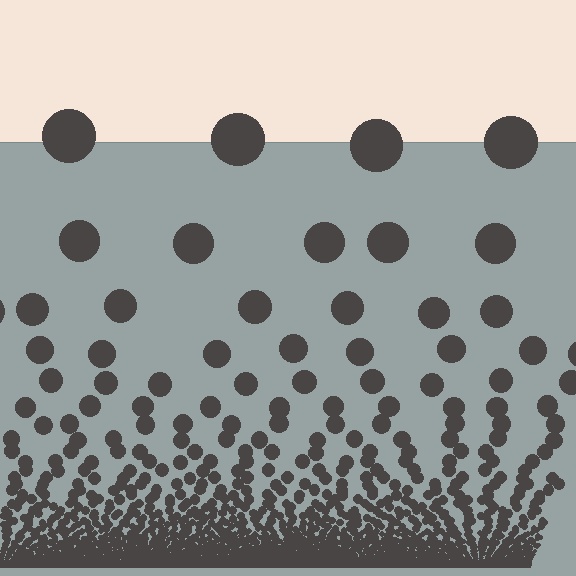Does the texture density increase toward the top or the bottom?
Density increases toward the bottom.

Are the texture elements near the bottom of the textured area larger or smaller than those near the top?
Smaller. The gradient is inverted — elements near the bottom are smaller and denser.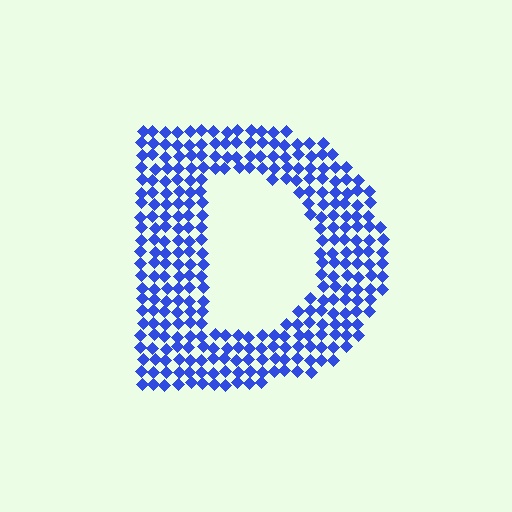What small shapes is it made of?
It is made of small diamonds.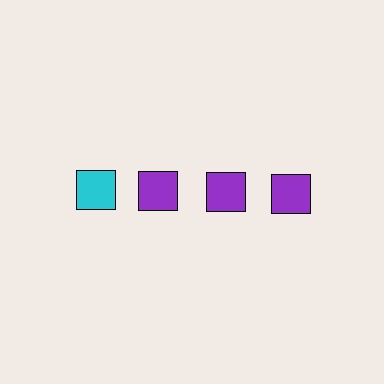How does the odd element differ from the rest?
It has a different color: cyan instead of purple.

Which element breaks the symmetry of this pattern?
The cyan square in the top row, leftmost column breaks the symmetry. All other shapes are purple squares.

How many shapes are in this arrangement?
There are 4 shapes arranged in a grid pattern.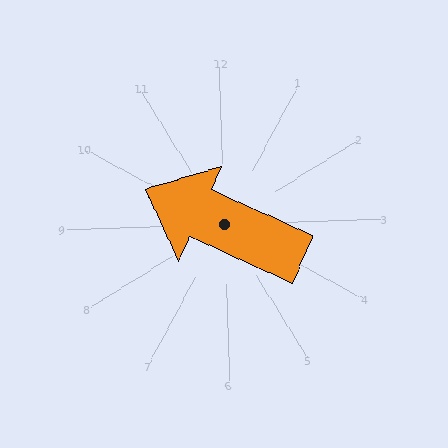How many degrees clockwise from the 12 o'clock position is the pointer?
Approximately 296 degrees.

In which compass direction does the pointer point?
Northwest.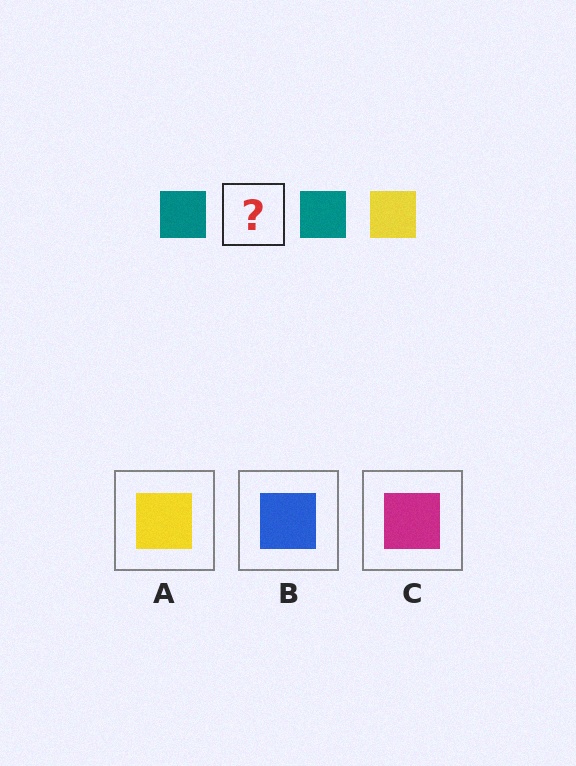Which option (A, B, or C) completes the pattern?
A.